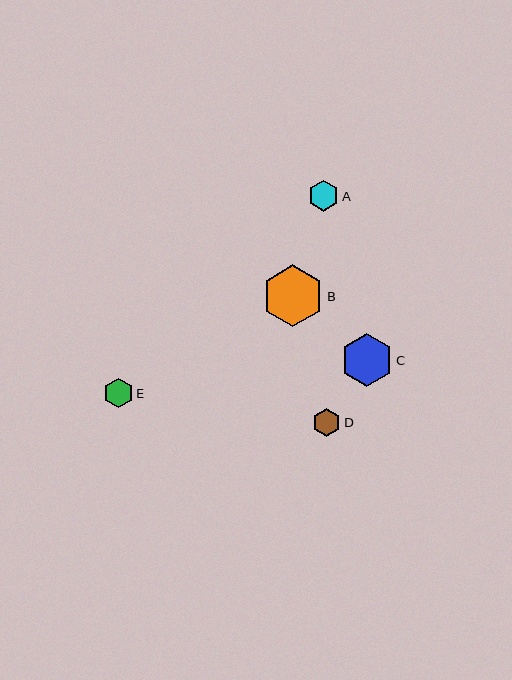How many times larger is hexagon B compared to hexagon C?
Hexagon B is approximately 1.2 times the size of hexagon C.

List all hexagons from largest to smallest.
From largest to smallest: B, C, A, E, D.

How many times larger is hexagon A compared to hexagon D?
Hexagon A is approximately 1.1 times the size of hexagon D.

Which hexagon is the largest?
Hexagon B is the largest with a size of approximately 62 pixels.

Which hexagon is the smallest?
Hexagon D is the smallest with a size of approximately 28 pixels.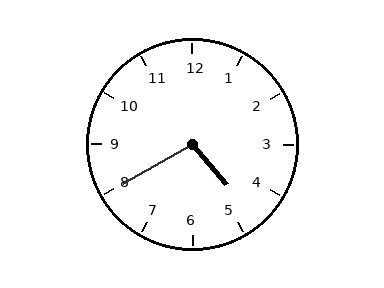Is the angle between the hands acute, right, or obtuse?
It is obtuse.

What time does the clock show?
4:40.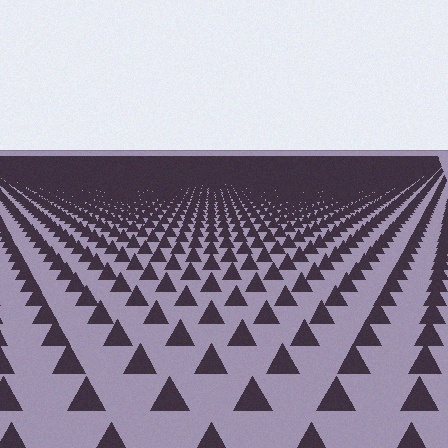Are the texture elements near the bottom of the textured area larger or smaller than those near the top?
Larger. Near the bottom, elements are closer to the viewer and appear at a bigger on-screen size.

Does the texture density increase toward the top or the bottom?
Density increases toward the top.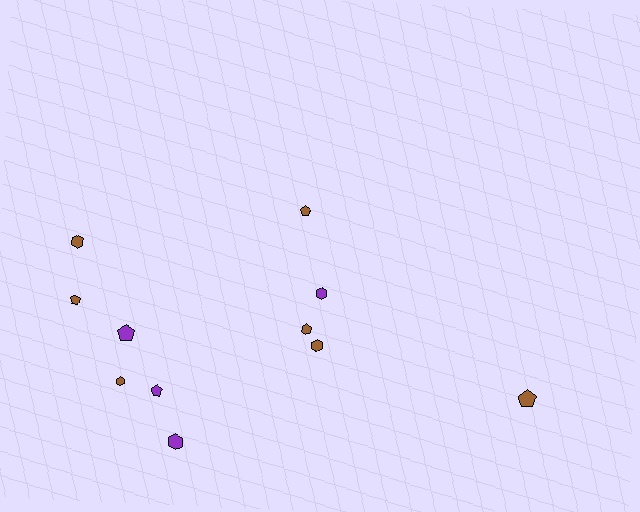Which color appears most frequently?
Brown, with 7 objects.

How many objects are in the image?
There are 11 objects.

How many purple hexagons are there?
There are 2 purple hexagons.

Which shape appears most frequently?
Hexagon, with 6 objects.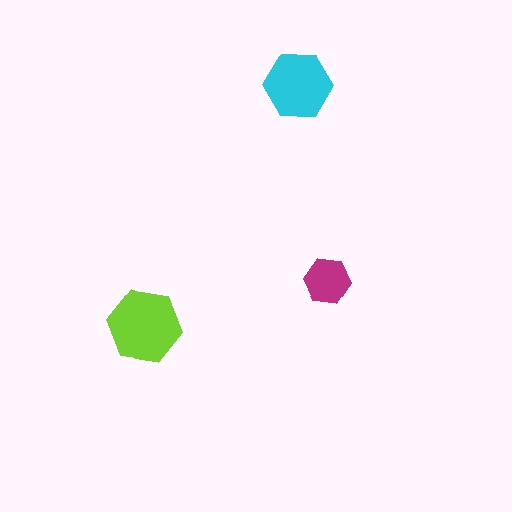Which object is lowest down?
The lime hexagon is bottommost.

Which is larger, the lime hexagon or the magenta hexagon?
The lime one.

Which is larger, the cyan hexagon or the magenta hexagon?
The cyan one.